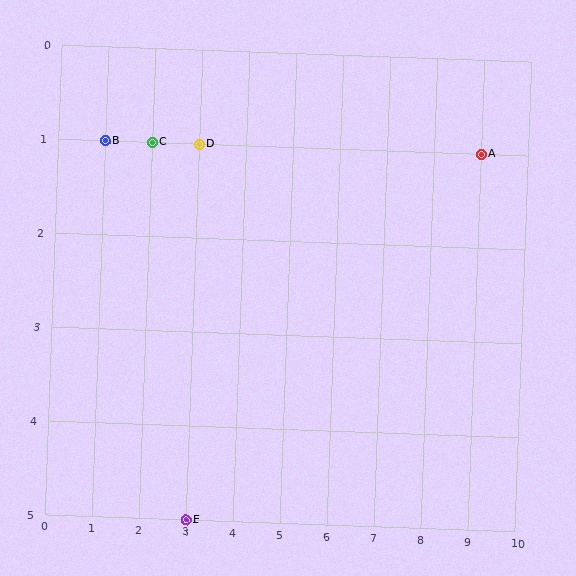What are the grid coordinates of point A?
Point A is at grid coordinates (9, 1).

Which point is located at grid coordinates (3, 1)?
Point D is at (3, 1).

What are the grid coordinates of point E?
Point E is at grid coordinates (3, 5).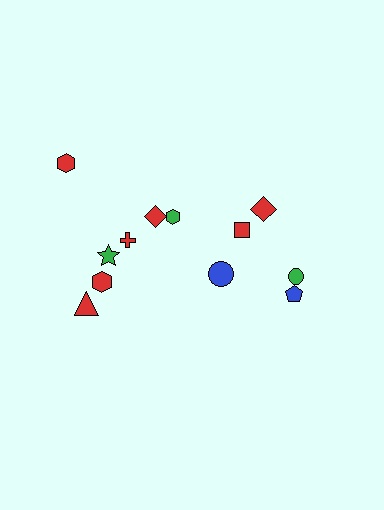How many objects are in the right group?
There are 5 objects.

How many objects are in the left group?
There are 7 objects.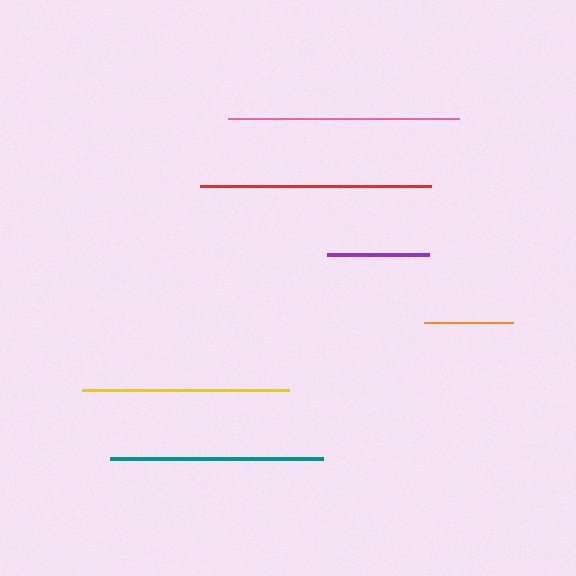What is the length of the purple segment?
The purple segment is approximately 102 pixels long.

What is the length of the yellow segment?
The yellow segment is approximately 206 pixels long.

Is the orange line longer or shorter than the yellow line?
The yellow line is longer than the orange line.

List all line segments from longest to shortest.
From longest to shortest: pink, red, teal, yellow, purple, orange.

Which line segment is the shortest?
The orange line is the shortest at approximately 90 pixels.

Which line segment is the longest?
The pink line is the longest at approximately 231 pixels.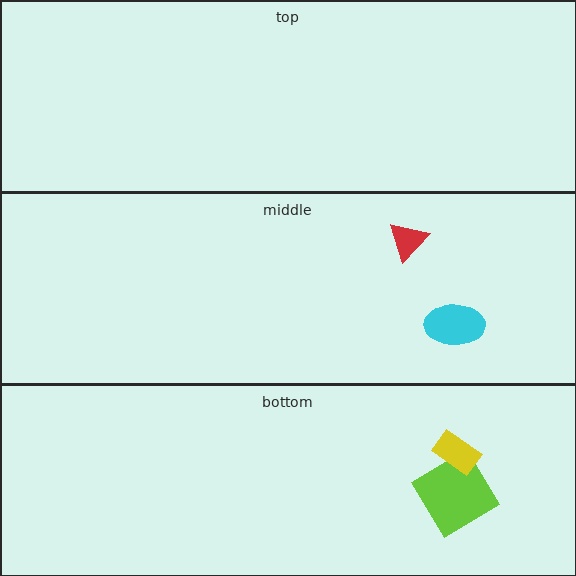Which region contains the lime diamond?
The bottom region.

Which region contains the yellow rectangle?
The bottom region.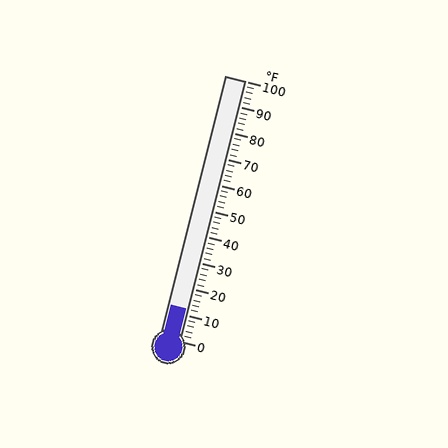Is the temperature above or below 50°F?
The temperature is below 50°F.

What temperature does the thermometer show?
The thermometer shows approximately 12°F.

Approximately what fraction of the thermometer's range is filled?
The thermometer is filled to approximately 10% of its range.